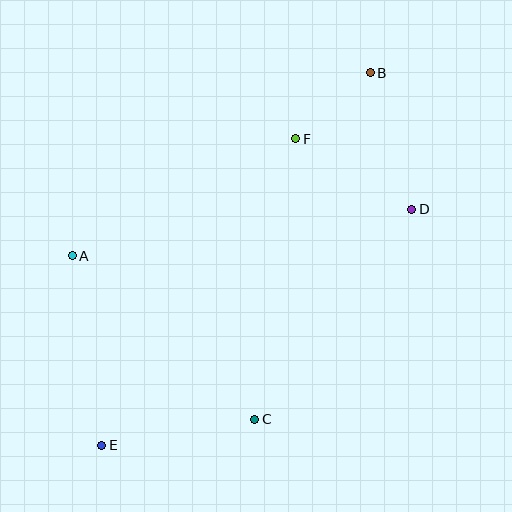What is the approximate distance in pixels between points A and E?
The distance between A and E is approximately 192 pixels.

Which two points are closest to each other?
Points B and F are closest to each other.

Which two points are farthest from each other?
Points B and E are farthest from each other.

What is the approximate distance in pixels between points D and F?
The distance between D and F is approximately 135 pixels.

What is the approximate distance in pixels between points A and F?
The distance between A and F is approximately 252 pixels.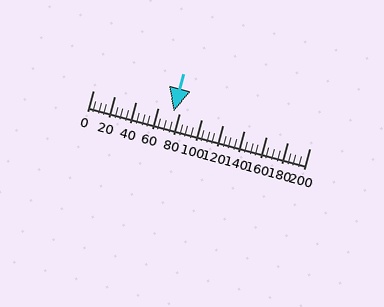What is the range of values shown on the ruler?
The ruler shows values from 0 to 200.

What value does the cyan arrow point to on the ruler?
The cyan arrow points to approximately 75.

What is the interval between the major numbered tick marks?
The major tick marks are spaced 20 units apart.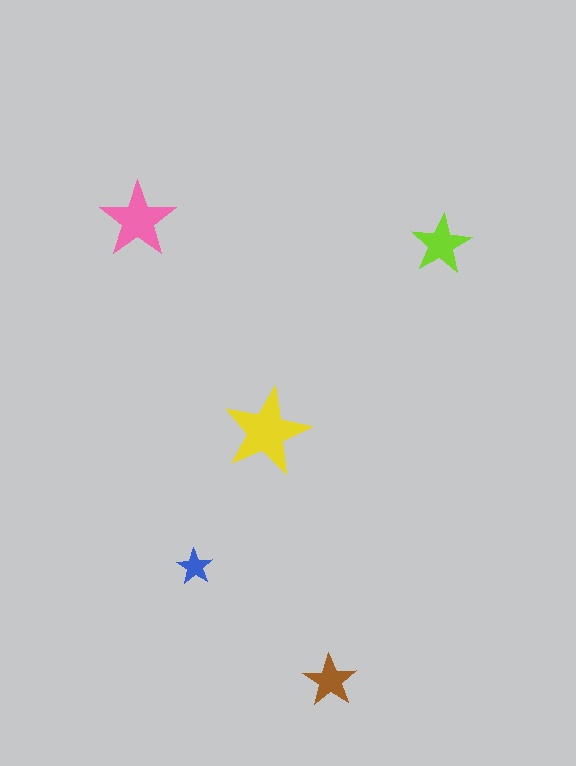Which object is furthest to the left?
The pink star is leftmost.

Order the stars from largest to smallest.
the yellow one, the pink one, the lime one, the brown one, the blue one.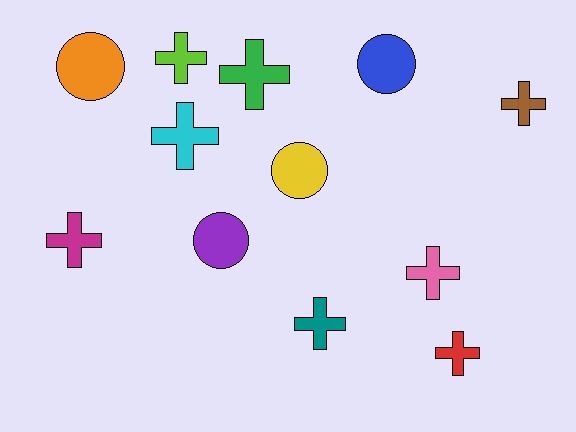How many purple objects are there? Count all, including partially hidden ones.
There is 1 purple object.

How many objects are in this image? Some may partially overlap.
There are 12 objects.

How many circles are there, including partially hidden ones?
There are 4 circles.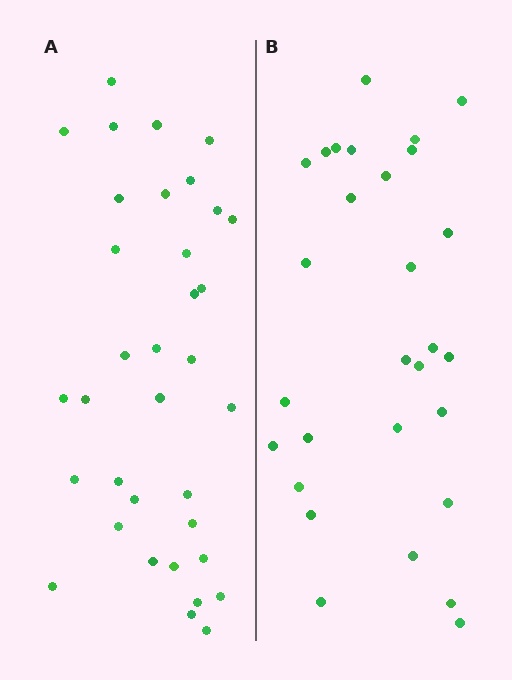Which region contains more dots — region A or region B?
Region A (the left region) has more dots.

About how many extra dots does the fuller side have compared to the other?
Region A has about 6 more dots than region B.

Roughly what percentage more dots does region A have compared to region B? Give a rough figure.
About 20% more.